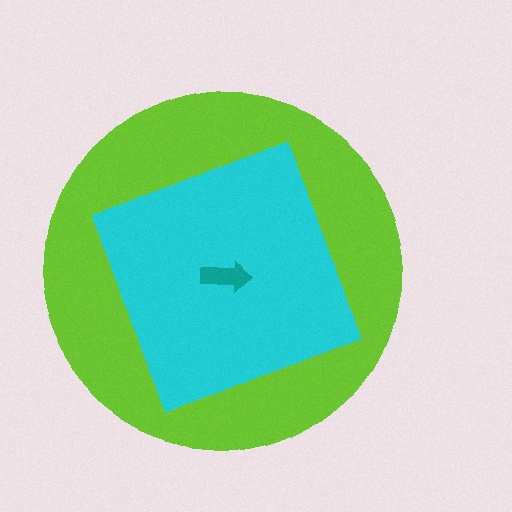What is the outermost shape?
The lime circle.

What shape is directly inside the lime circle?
The cyan square.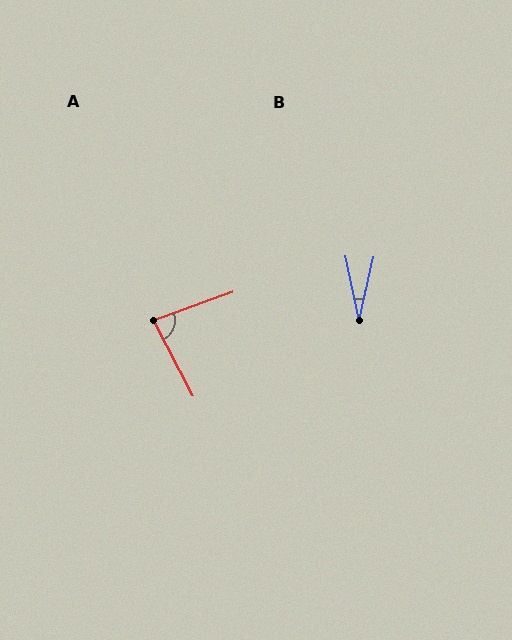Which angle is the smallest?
B, at approximately 24 degrees.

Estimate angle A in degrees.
Approximately 82 degrees.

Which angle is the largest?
A, at approximately 82 degrees.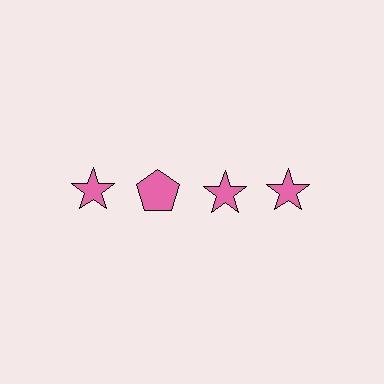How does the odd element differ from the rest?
It has a different shape: pentagon instead of star.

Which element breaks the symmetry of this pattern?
The pink pentagon in the top row, second from left column breaks the symmetry. All other shapes are pink stars.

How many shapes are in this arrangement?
There are 4 shapes arranged in a grid pattern.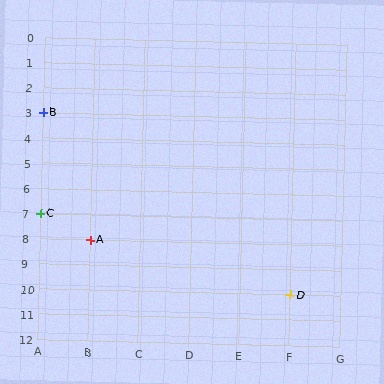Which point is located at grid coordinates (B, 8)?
Point A is at (B, 8).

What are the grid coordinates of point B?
Point B is at grid coordinates (A, 3).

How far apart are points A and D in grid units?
Points A and D are 4 columns and 2 rows apart (about 4.5 grid units diagonally).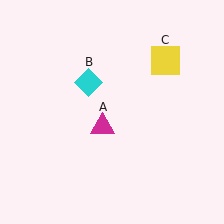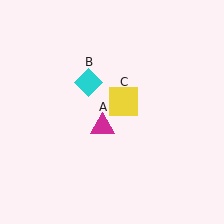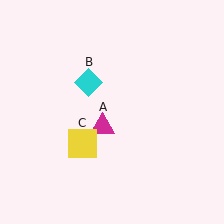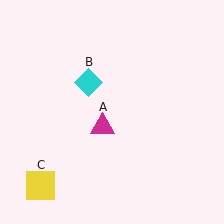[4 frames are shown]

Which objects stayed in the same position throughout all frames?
Magenta triangle (object A) and cyan diamond (object B) remained stationary.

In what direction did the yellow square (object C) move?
The yellow square (object C) moved down and to the left.